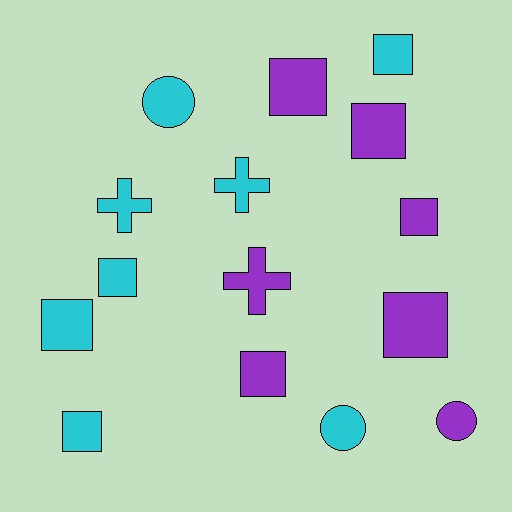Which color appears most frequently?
Cyan, with 8 objects.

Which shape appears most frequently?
Square, with 9 objects.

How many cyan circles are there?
There are 2 cyan circles.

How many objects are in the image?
There are 15 objects.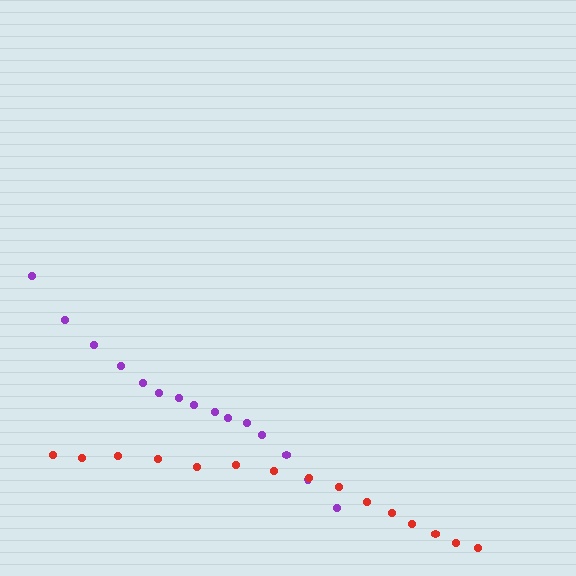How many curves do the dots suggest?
There are 2 distinct paths.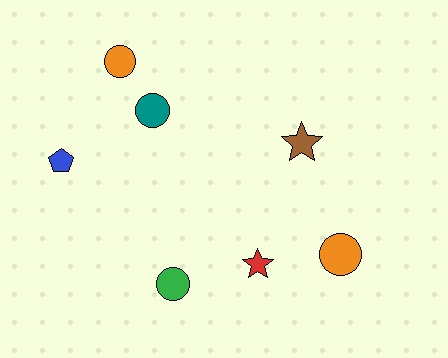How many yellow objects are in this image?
There are no yellow objects.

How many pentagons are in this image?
There is 1 pentagon.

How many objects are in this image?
There are 7 objects.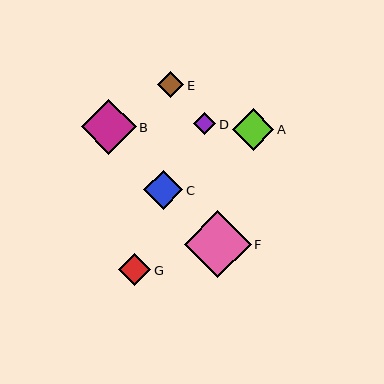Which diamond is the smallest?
Diamond D is the smallest with a size of approximately 22 pixels.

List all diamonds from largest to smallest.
From largest to smallest: F, B, A, C, G, E, D.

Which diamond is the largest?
Diamond F is the largest with a size of approximately 67 pixels.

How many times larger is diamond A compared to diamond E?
Diamond A is approximately 1.6 times the size of diamond E.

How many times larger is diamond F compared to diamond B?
Diamond F is approximately 1.2 times the size of diamond B.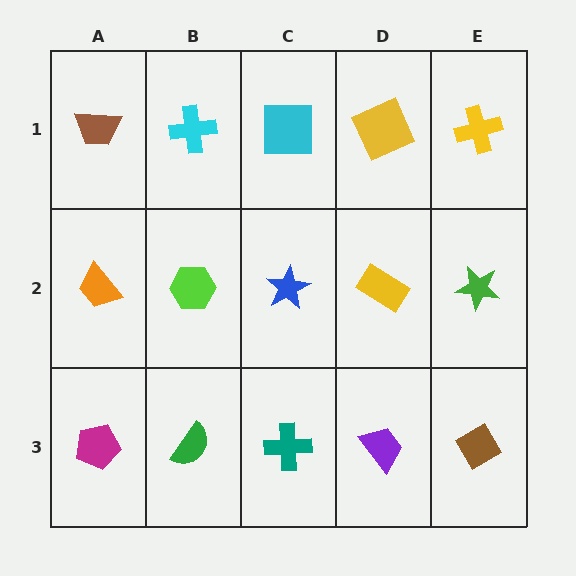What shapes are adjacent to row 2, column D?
A yellow square (row 1, column D), a purple trapezoid (row 3, column D), a blue star (row 2, column C), a green star (row 2, column E).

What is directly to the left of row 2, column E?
A yellow rectangle.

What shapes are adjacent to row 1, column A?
An orange trapezoid (row 2, column A), a cyan cross (row 1, column B).